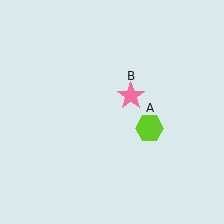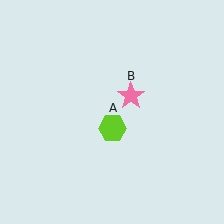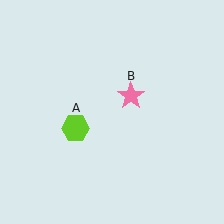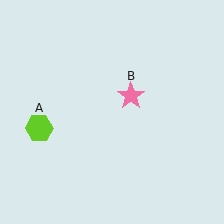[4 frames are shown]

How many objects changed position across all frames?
1 object changed position: lime hexagon (object A).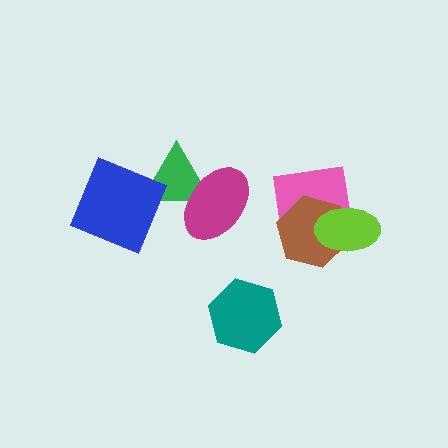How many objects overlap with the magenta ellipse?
1 object overlaps with the magenta ellipse.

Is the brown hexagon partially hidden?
Yes, it is partially covered by another shape.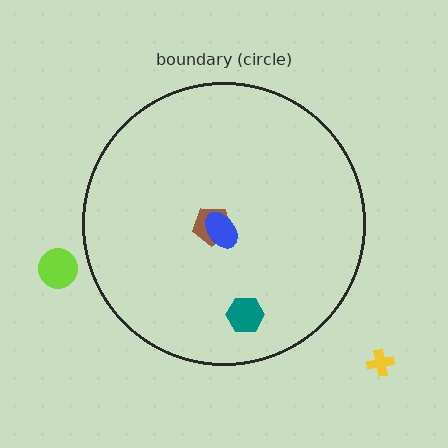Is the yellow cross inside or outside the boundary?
Outside.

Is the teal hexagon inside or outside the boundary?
Inside.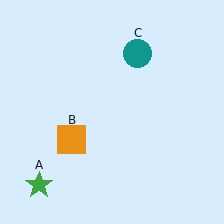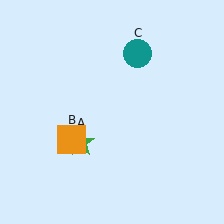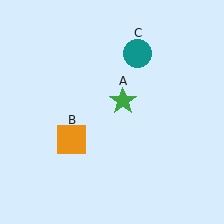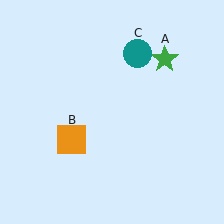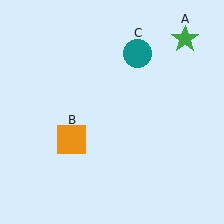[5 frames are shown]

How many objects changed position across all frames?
1 object changed position: green star (object A).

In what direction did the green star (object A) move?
The green star (object A) moved up and to the right.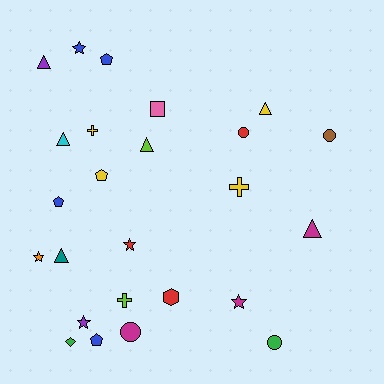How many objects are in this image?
There are 25 objects.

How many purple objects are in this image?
There are 2 purple objects.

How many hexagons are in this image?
There is 1 hexagon.